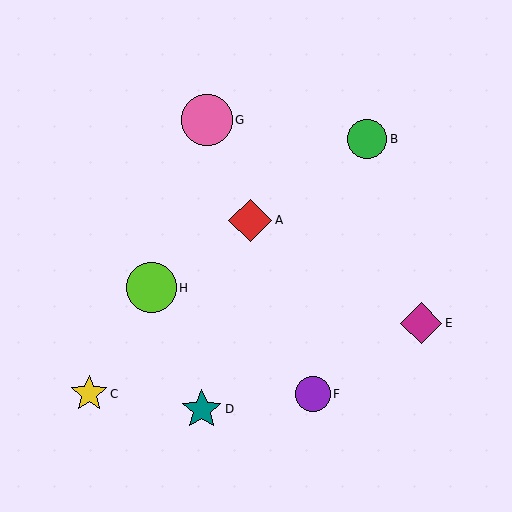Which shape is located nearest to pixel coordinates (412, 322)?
The magenta diamond (labeled E) at (421, 323) is nearest to that location.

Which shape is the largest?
The pink circle (labeled G) is the largest.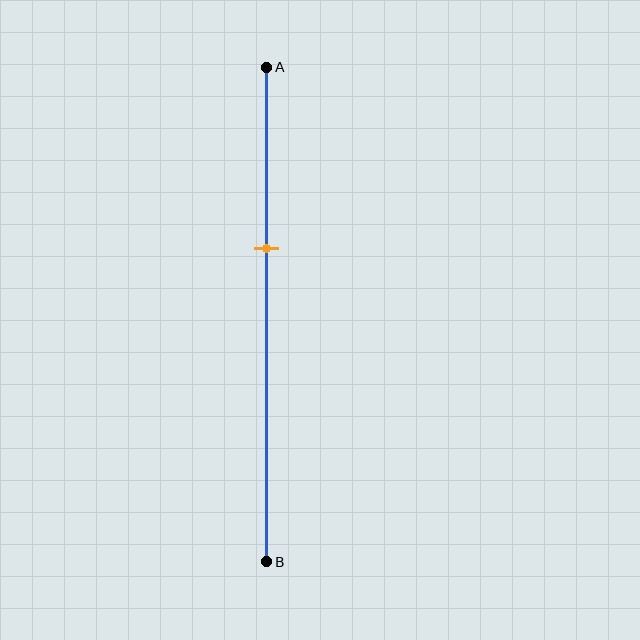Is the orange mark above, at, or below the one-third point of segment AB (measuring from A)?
The orange mark is below the one-third point of segment AB.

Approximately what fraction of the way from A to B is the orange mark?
The orange mark is approximately 35% of the way from A to B.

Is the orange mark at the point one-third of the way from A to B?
No, the mark is at about 35% from A, not at the 33% one-third point.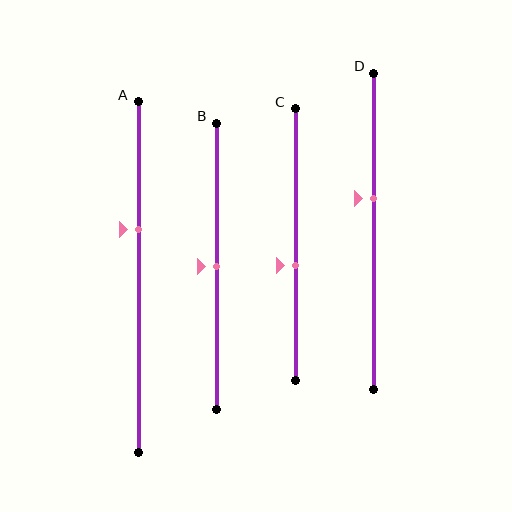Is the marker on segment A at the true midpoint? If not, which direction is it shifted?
No, the marker on segment A is shifted upward by about 14% of the segment length.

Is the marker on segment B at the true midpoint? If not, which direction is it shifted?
Yes, the marker on segment B is at the true midpoint.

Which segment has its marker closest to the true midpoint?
Segment B has its marker closest to the true midpoint.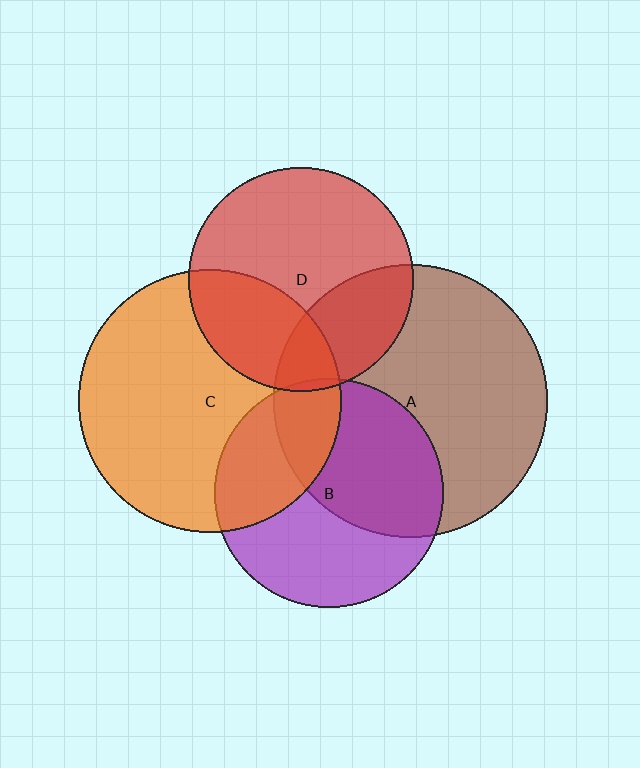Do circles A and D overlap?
Yes.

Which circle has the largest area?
Circle A (brown).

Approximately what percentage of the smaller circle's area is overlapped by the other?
Approximately 30%.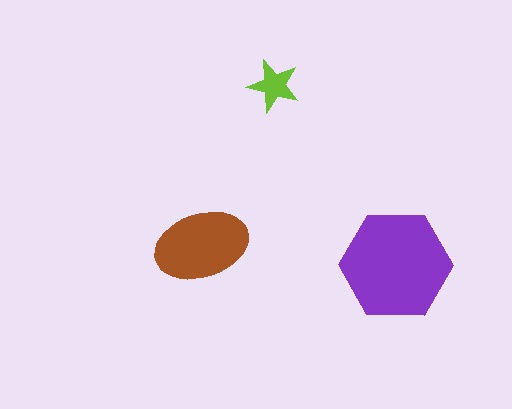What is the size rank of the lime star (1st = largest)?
3rd.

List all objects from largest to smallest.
The purple hexagon, the brown ellipse, the lime star.